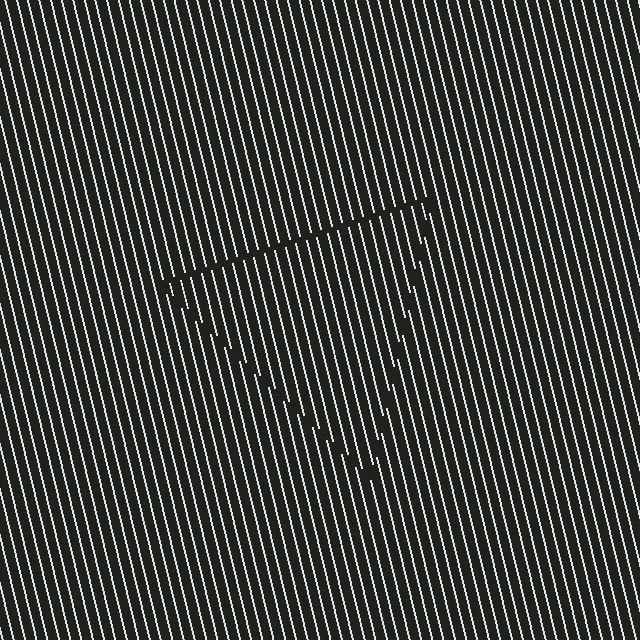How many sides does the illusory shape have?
3 sides — the line-ends trace a triangle.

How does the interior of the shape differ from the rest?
The interior of the shape contains the same grating, shifted by half a period — the contour is defined by the phase discontinuity where line-ends from the inner and outer gratings abut.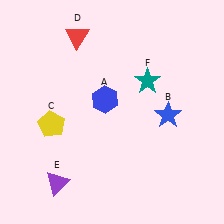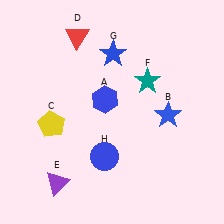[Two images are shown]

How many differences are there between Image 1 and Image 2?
There are 2 differences between the two images.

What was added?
A blue star (G), a blue circle (H) were added in Image 2.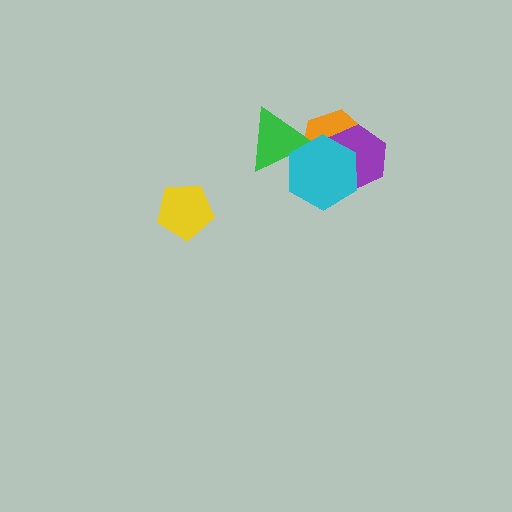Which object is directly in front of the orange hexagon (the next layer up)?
The purple hexagon is directly in front of the orange hexagon.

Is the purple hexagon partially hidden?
Yes, it is partially covered by another shape.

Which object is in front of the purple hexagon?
The cyan hexagon is in front of the purple hexagon.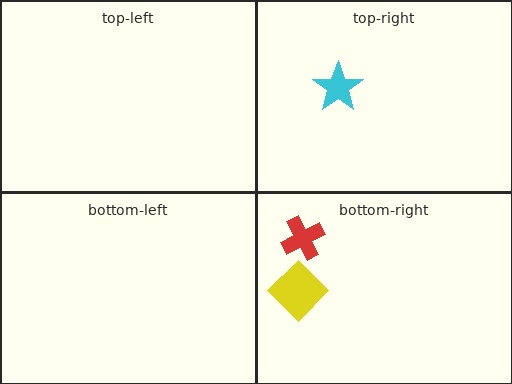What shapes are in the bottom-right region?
The red cross, the yellow diamond.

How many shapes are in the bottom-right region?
2.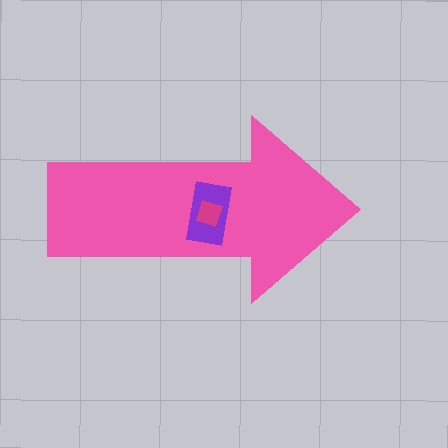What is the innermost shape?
The magenta diamond.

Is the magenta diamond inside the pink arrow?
Yes.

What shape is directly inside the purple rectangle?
The magenta diamond.